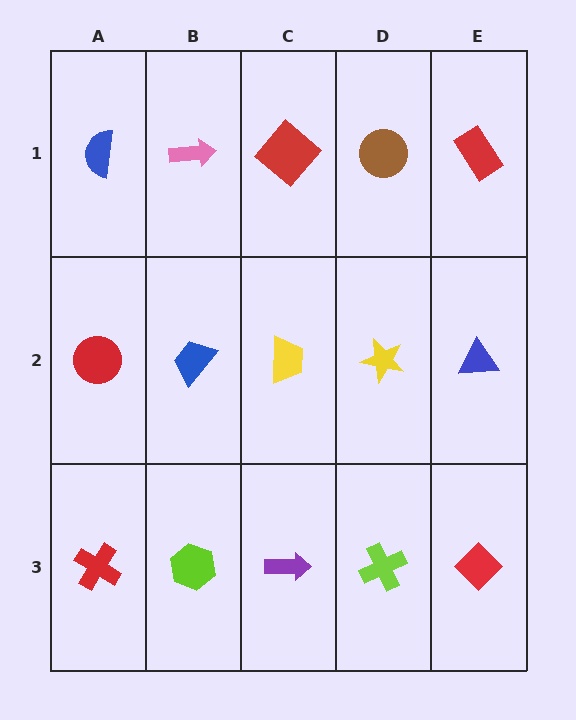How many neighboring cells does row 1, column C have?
3.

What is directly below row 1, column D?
A yellow star.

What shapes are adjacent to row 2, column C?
A red diamond (row 1, column C), a purple arrow (row 3, column C), a blue trapezoid (row 2, column B), a yellow star (row 2, column D).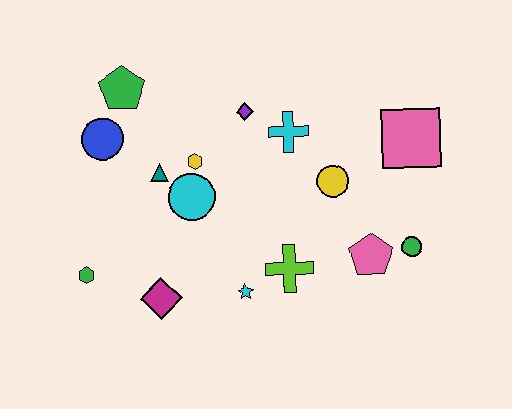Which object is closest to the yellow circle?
The cyan cross is closest to the yellow circle.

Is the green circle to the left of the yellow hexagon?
No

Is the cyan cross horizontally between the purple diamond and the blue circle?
No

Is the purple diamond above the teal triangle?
Yes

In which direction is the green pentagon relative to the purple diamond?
The green pentagon is to the left of the purple diamond.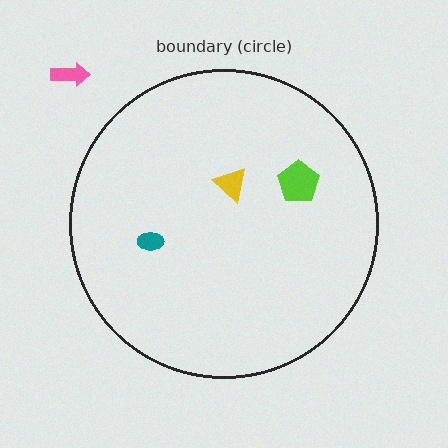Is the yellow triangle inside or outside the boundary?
Inside.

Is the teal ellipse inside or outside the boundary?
Inside.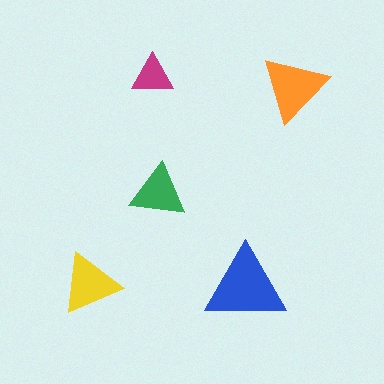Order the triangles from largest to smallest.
the blue one, the orange one, the yellow one, the green one, the magenta one.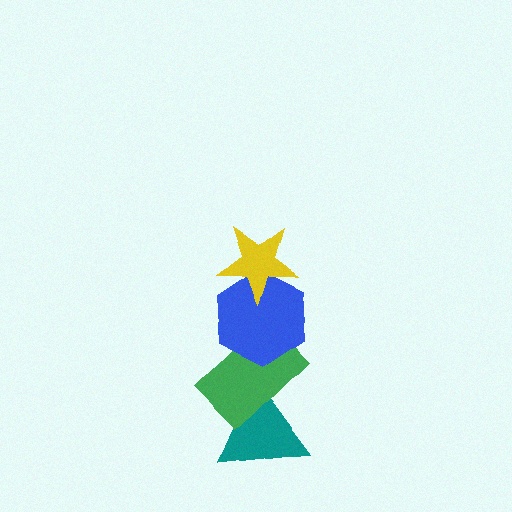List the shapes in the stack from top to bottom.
From top to bottom: the yellow star, the blue hexagon, the green rectangle, the teal triangle.